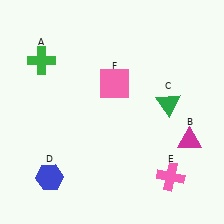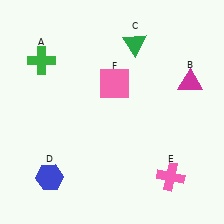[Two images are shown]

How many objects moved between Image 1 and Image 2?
2 objects moved between the two images.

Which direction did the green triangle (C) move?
The green triangle (C) moved up.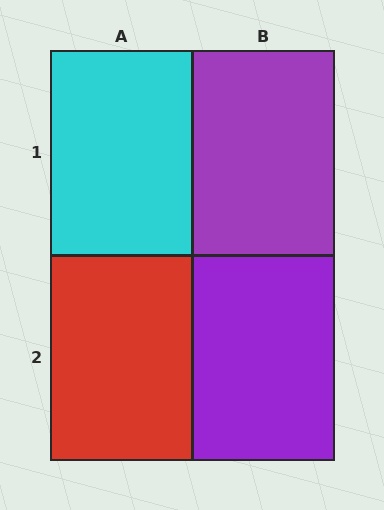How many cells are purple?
2 cells are purple.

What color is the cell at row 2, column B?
Purple.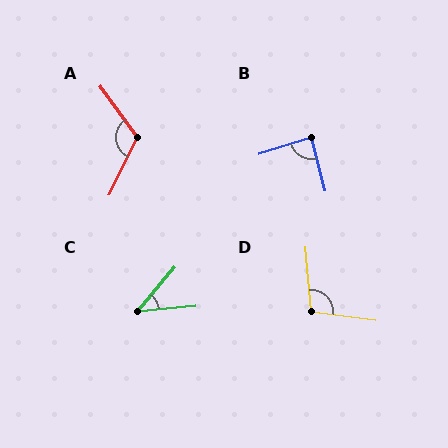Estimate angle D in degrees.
Approximately 102 degrees.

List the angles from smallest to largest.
C (44°), B (87°), D (102°), A (117°).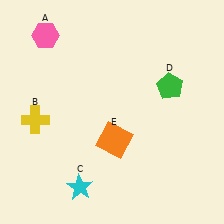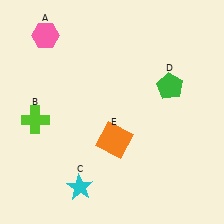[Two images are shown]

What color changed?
The cross (B) changed from yellow in Image 1 to lime in Image 2.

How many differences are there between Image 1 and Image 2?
There is 1 difference between the two images.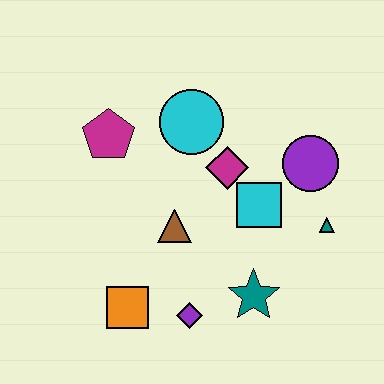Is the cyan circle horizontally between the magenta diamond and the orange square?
Yes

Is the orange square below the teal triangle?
Yes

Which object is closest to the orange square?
The purple diamond is closest to the orange square.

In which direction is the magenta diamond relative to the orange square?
The magenta diamond is above the orange square.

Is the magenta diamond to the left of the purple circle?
Yes